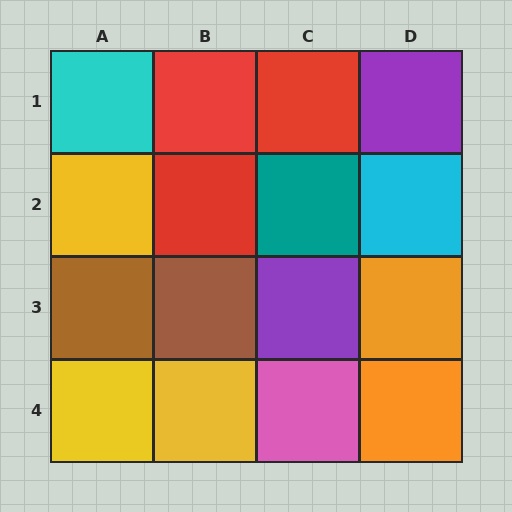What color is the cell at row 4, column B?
Yellow.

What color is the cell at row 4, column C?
Pink.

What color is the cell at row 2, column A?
Yellow.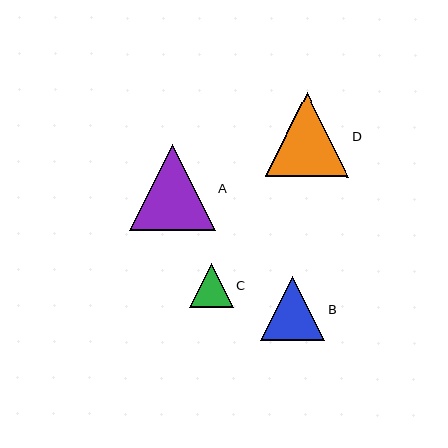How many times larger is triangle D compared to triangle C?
Triangle D is approximately 1.9 times the size of triangle C.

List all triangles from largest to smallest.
From largest to smallest: A, D, B, C.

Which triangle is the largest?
Triangle A is the largest with a size of approximately 85 pixels.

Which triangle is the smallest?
Triangle C is the smallest with a size of approximately 44 pixels.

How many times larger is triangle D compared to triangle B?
Triangle D is approximately 1.3 times the size of triangle B.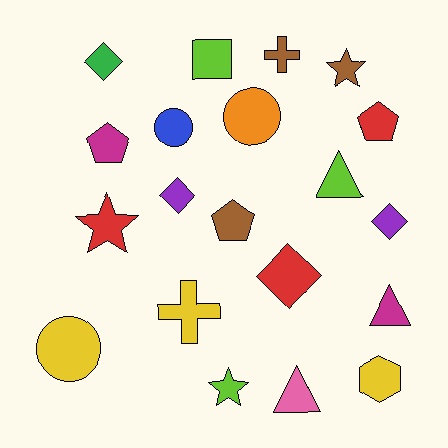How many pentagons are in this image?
There are 3 pentagons.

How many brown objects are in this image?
There are 3 brown objects.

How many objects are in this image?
There are 20 objects.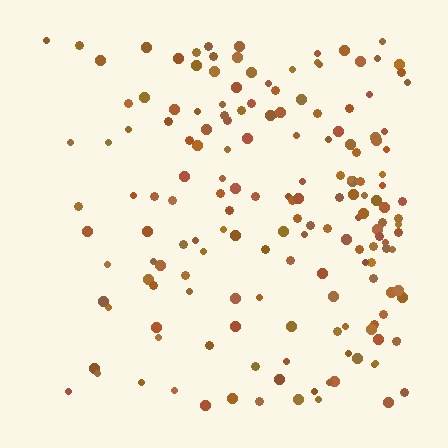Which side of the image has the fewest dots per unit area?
The left.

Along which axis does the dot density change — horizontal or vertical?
Horizontal.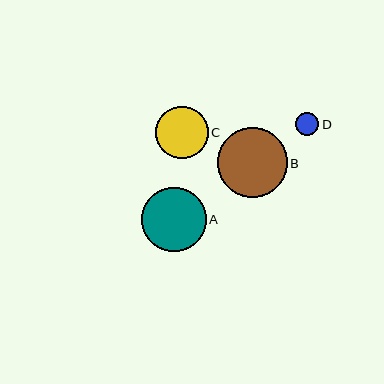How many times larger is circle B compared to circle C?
Circle B is approximately 1.3 times the size of circle C.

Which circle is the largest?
Circle B is the largest with a size of approximately 70 pixels.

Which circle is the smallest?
Circle D is the smallest with a size of approximately 23 pixels.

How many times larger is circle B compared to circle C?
Circle B is approximately 1.3 times the size of circle C.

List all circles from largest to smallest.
From largest to smallest: B, A, C, D.